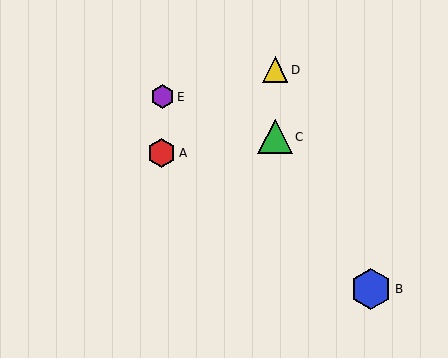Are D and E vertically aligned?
No, D is at x≈275 and E is at x≈163.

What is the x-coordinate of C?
Object C is at x≈275.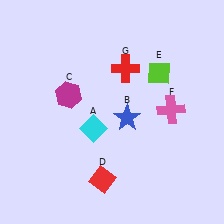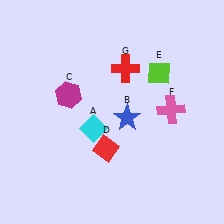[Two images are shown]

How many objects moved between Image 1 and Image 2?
1 object moved between the two images.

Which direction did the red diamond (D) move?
The red diamond (D) moved up.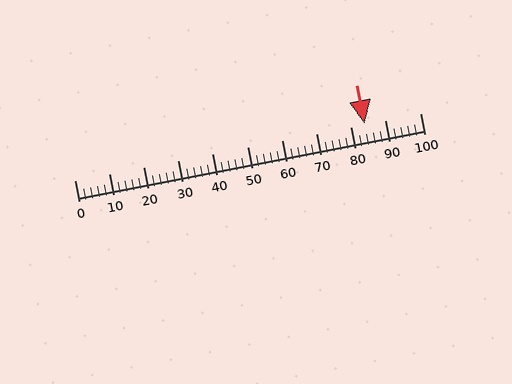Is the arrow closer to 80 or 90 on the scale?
The arrow is closer to 80.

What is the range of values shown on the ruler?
The ruler shows values from 0 to 100.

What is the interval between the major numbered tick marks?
The major tick marks are spaced 10 units apart.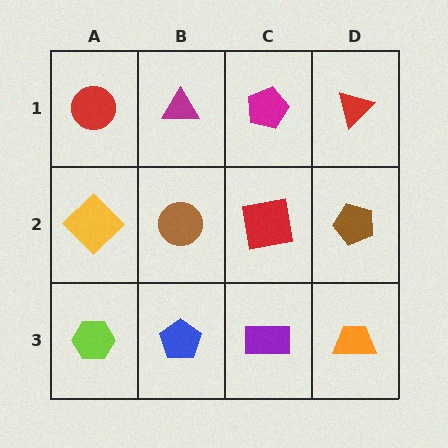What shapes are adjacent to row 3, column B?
A brown circle (row 2, column B), a lime hexagon (row 3, column A), a purple rectangle (row 3, column C).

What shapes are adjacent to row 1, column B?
A brown circle (row 2, column B), a red circle (row 1, column A), a magenta pentagon (row 1, column C).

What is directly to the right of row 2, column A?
A brown circle.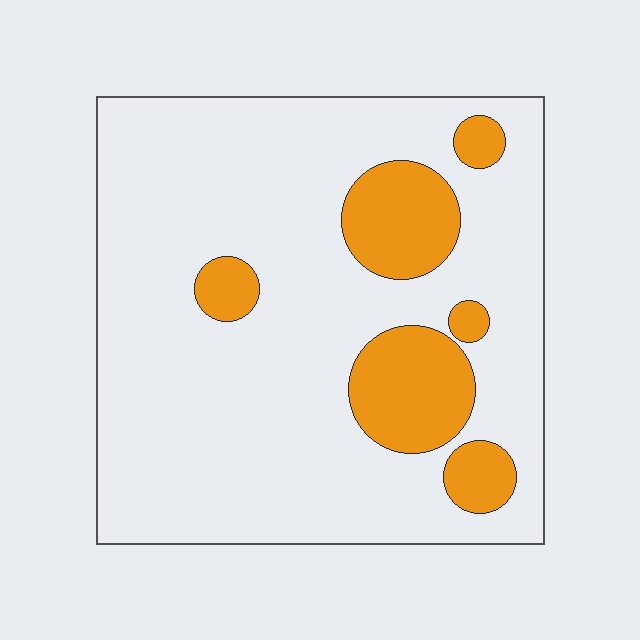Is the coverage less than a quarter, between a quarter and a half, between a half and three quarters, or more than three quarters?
Less than a quarter.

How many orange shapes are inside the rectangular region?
6.